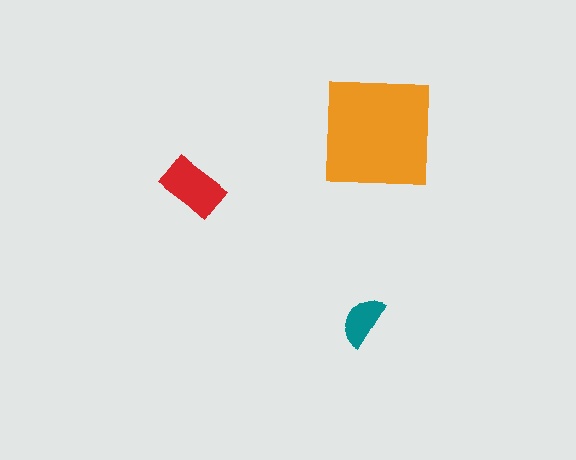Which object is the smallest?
The teal semicircle.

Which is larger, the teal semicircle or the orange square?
The orange square.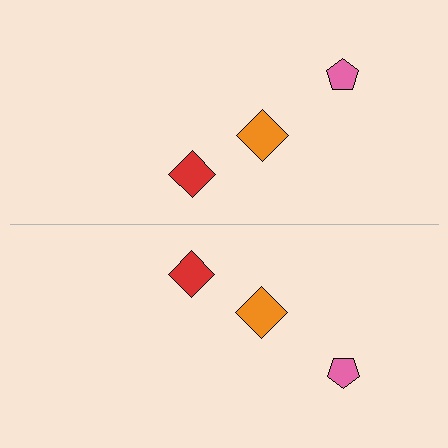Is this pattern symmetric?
Yes, this pattern has bilateral (reflection) symmetry.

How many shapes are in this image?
There are 6 shapes in this image.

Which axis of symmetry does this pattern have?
The pattern has a horizontal axis of symmetry running through the center of the image.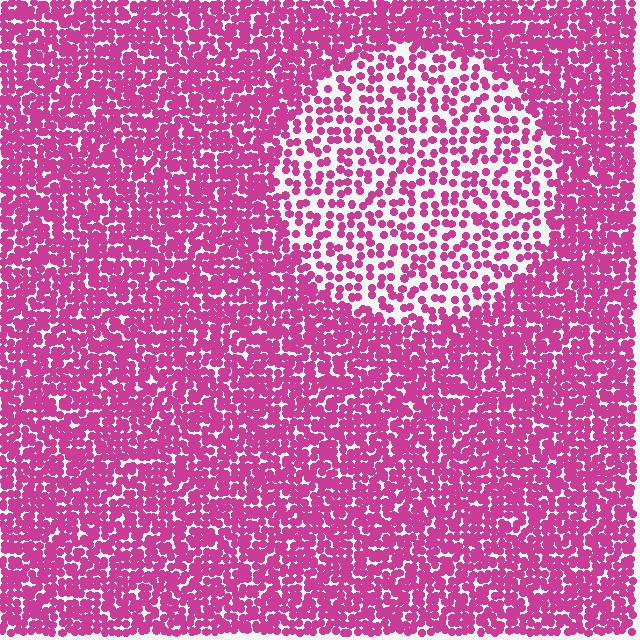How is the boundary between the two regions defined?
The boundary is defined by a change in element density (approximately 2.1x ratio). All elements are the same color, size, and shape.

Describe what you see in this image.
The image contains small magenta elements arranged at two different densities. A circle-shaped region is visible where the elements are less densely packed than the surrounding area.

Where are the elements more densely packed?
The elements are more densely packed outside the circle boundary.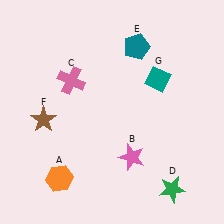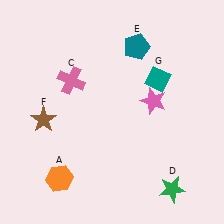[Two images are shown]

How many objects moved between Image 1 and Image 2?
1 object moved between the two images.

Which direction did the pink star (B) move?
The pink star (B) moved up.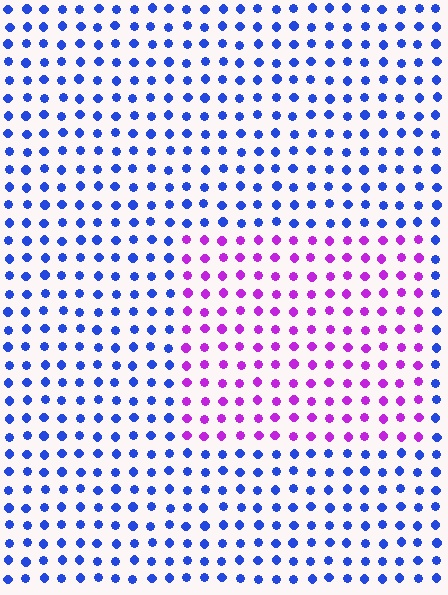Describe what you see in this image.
The image is filled with small blue elements in a uniform arrangement. A rectangle-shaped region is visible where the elements are tinted to a slightly different hue, forming a subtle color boundary.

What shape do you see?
I see a rectangle.